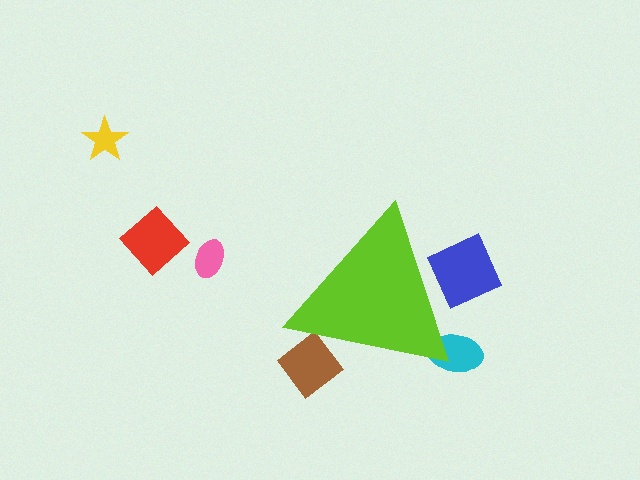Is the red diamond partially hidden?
No, the red diamond is fully visible.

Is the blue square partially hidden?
Yes, the blue square is partially hidden behind the lime triangle.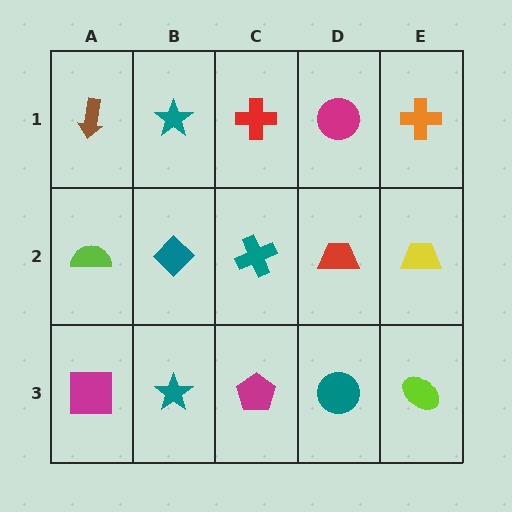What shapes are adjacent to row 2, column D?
A magenta circle (row 1, column D), a teal circle (row 3, column D), a teal cross (row 2, column C), a yellow trapezoid (row 2, column E).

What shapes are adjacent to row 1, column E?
A yellow trapezoid (row 2, column E), a magenta circle (row 1, column D).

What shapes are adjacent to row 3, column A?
A lime semicircle (row 2, column A), a teal star (row 3, column B).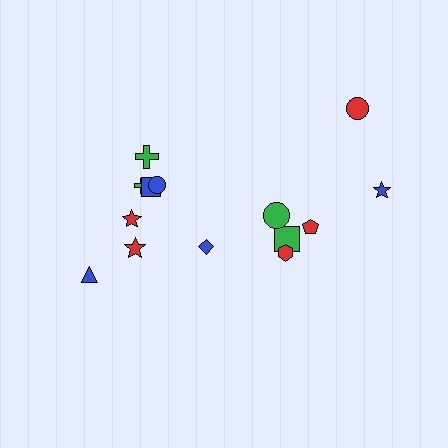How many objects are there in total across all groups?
There are 14 objects.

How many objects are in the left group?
There are 8 objects.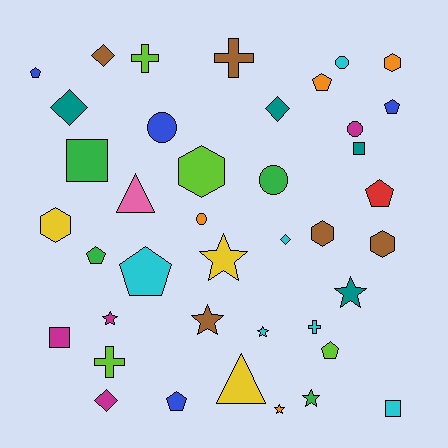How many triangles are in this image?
There are 2 triangles.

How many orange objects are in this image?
There are 4 orange objects.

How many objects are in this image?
There are 40 objects.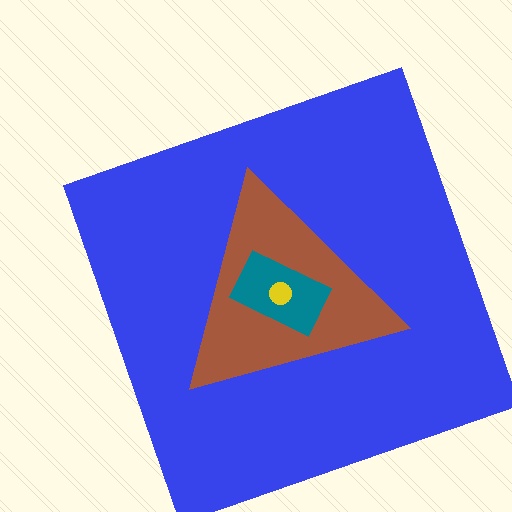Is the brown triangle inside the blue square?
Yes.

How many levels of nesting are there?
4.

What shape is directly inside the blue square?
The brown triangle.